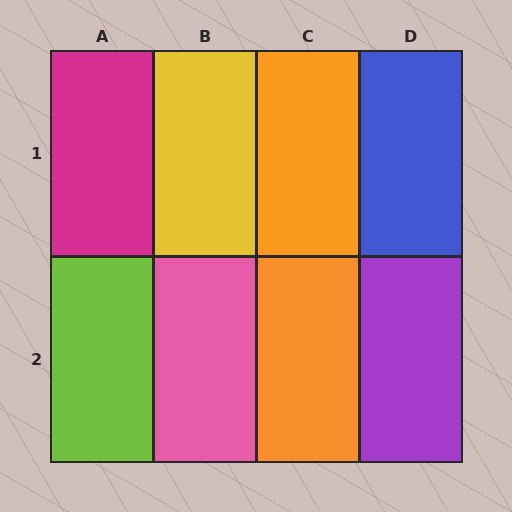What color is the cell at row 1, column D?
Blue.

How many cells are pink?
1 cell is pink.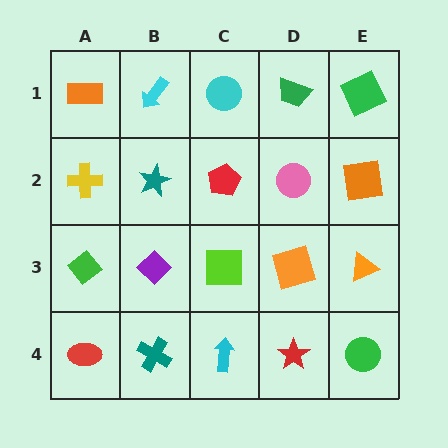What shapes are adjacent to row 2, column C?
A cyan circle (row 1, column C), a lime square (row 3, column C), a teal star (row 2, column B), a pink circle (row 2, column D).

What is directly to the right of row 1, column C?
A green trapezoid.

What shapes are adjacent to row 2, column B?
A cyan arrow (row 1, column B), a purple diamond (row 3, column B), a yellow cross (row 2, column A), a red pentagon (row 2, column C).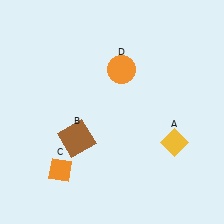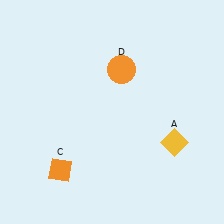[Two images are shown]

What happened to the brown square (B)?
The brown square (B) was removed in Image 2. It was in the bottom-left area of Image 1.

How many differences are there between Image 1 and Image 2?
There is 1 difference between the two images.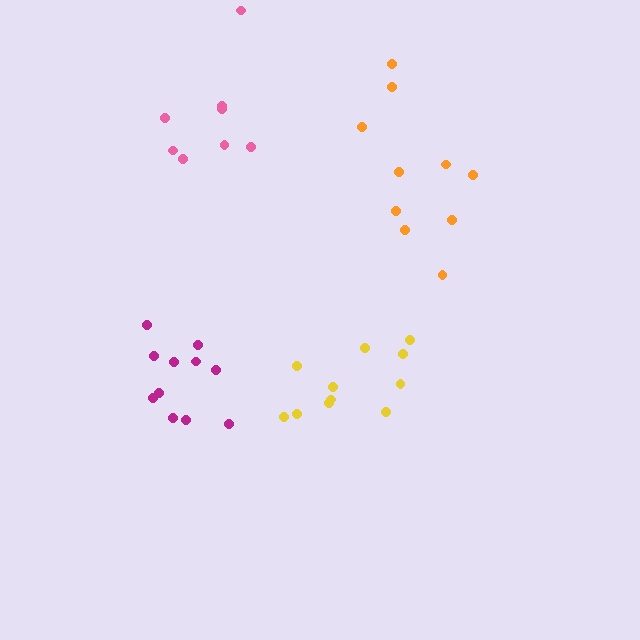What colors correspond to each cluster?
The clusters are colored: magenta, orange, yellow, pink.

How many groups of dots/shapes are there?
There are 4 groups.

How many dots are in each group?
Group 1: 11 dots, Group 2: 10 dots, Group 3: 11 dots, Group 4: 8 dots (40 total).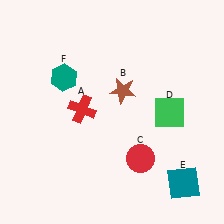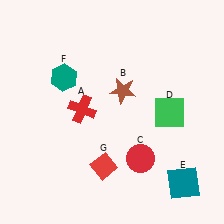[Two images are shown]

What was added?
A red diamond (G) was added in Image 2.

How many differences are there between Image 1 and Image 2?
There is 1 difference between the two images.